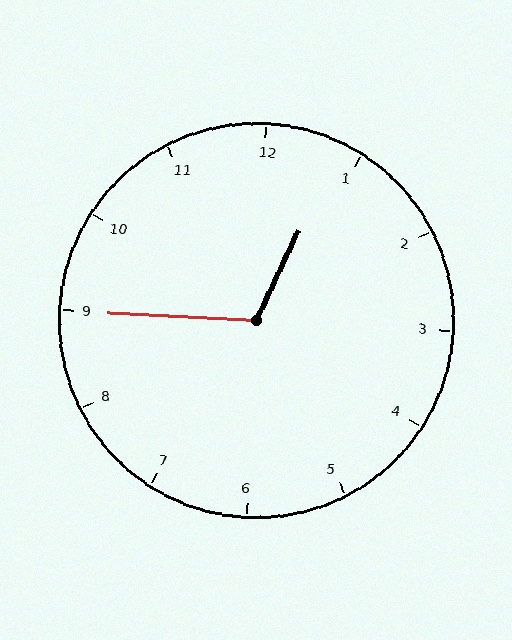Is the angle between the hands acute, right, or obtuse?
It is obtuse.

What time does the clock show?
12:45.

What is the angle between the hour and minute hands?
Approximately 112 degrees.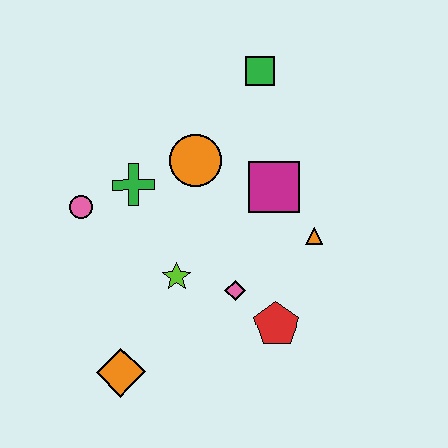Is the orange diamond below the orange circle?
Yes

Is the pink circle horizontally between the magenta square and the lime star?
No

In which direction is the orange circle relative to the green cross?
The orange circle is to the right of the green cross.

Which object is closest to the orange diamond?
The lime star is closest to the orange diamond.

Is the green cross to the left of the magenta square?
Yes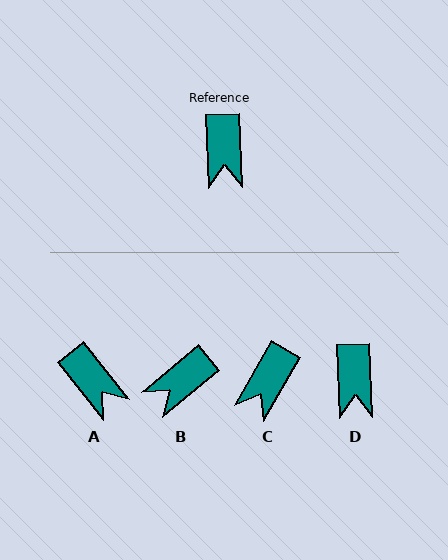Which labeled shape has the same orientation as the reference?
D.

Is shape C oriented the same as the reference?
No, it is off by about 32 degrees.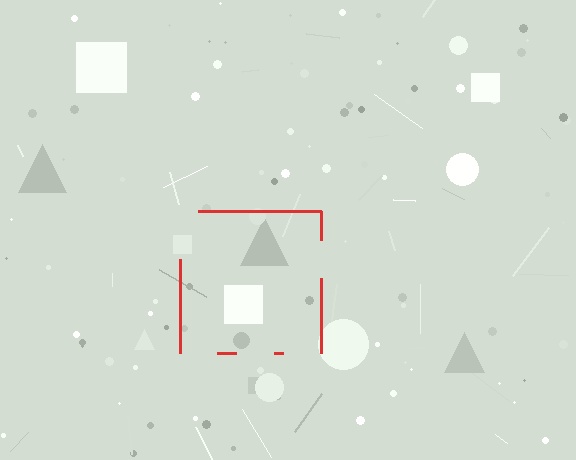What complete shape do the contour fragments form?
The contour fragments form a square.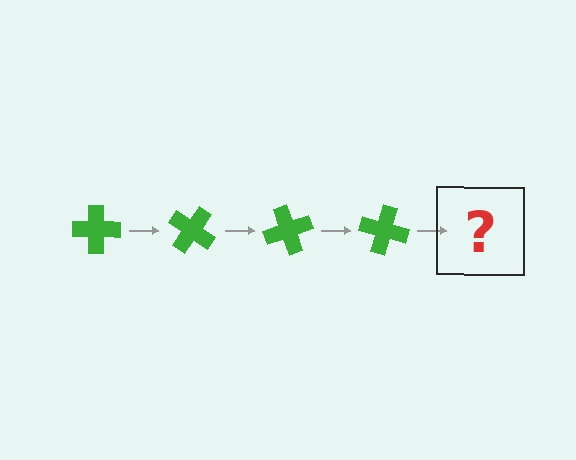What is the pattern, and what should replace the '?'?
The pattern is that the cross rotates 35 degrees each step. The '?' should be a green cross rotated 140 degrees.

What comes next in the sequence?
The next element should be a green cross rotated 140 degrees.